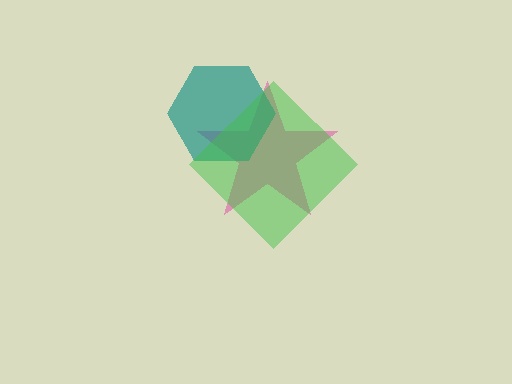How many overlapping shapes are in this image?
There are 3 overlapping shapes in the image.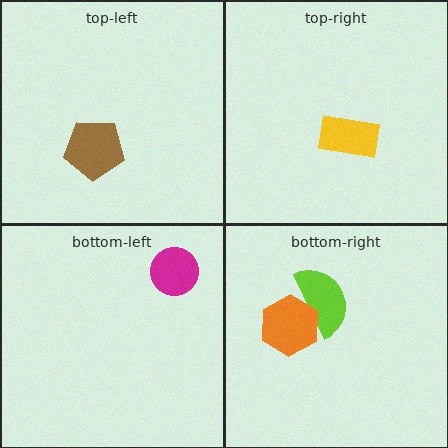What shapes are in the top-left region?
The brown pentagon.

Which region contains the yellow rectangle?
The top-right region.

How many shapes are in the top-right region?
1.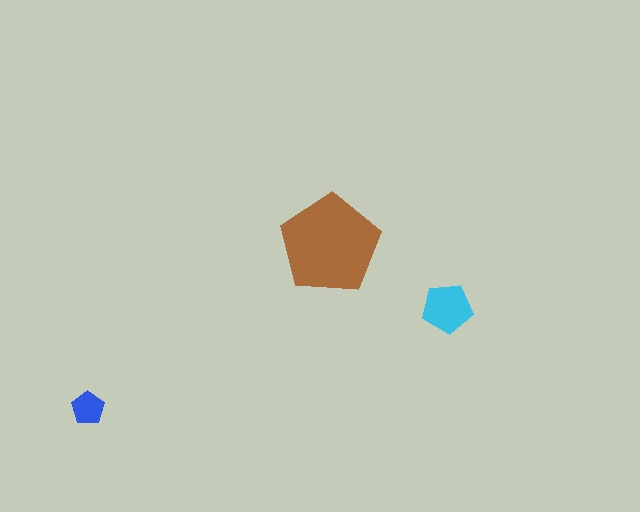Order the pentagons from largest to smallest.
the brown one, the cyan one, the blue one.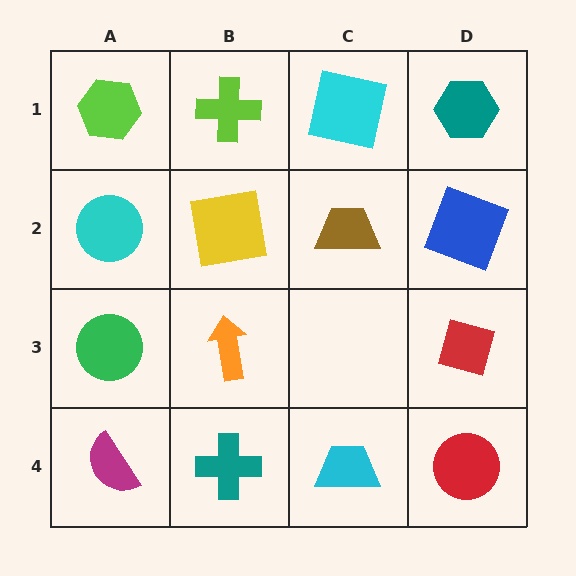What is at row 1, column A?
A lime hexagon.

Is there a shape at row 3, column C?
No, that cell is empty.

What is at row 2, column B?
A yellow square.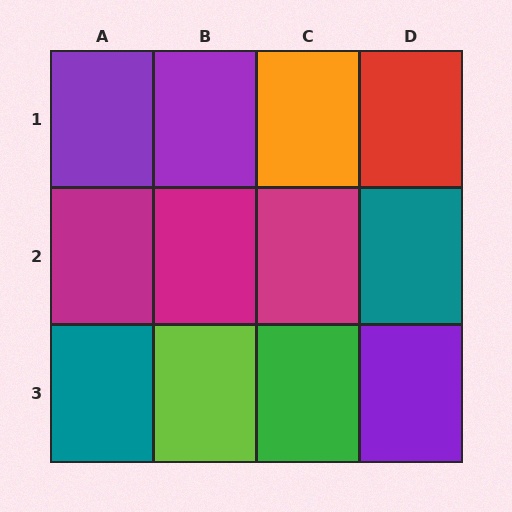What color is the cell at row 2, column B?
Magenta.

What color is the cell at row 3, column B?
Lime.